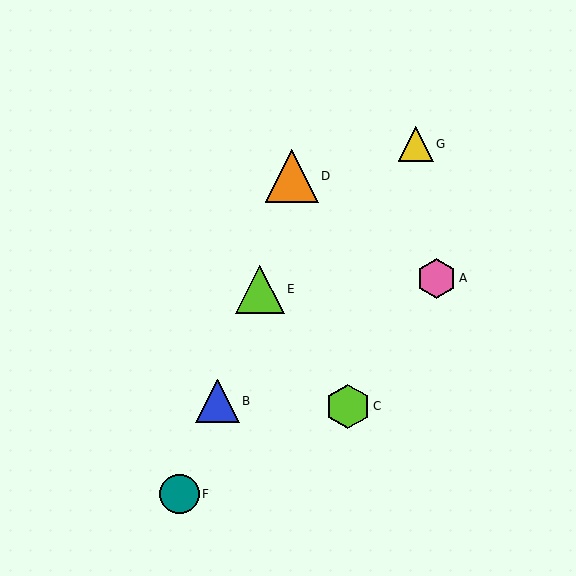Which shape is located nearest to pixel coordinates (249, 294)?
The lime triangle (labeled E) at (260, 289) is nearest to that location.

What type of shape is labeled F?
Shape F is a teal circle.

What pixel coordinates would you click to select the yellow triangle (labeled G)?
Click at (416, 144) to select the yellow triangle G.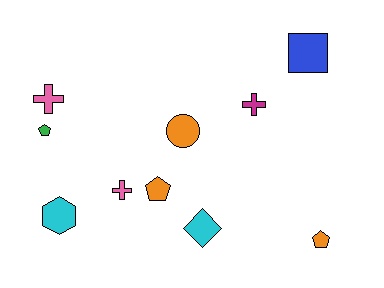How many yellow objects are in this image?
There are no yellow objects.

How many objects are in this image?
There are 10 objects.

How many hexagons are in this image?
There is 1 hexagon.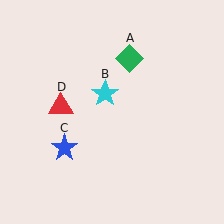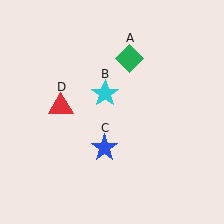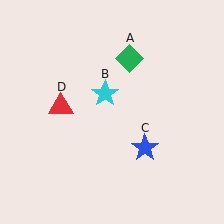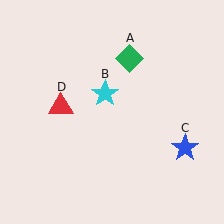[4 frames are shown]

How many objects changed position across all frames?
1 object changed position: blue star (object C).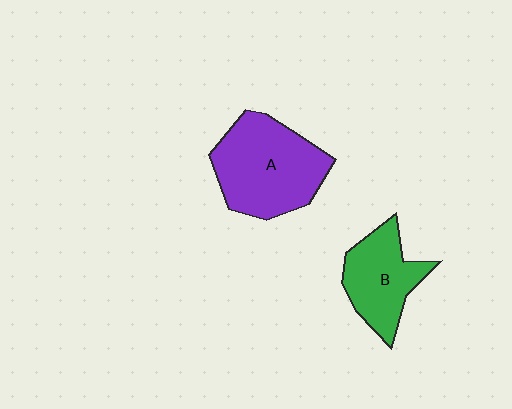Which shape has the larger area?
Shape A (purple).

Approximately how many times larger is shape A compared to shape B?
Approximately 1.5 times.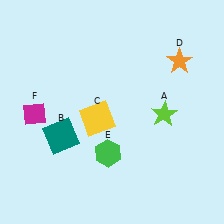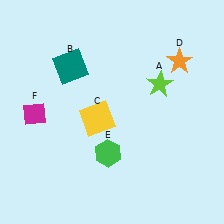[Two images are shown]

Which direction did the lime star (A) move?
The lime star (A) moved up.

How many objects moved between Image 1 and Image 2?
2 objects moved between the two images.